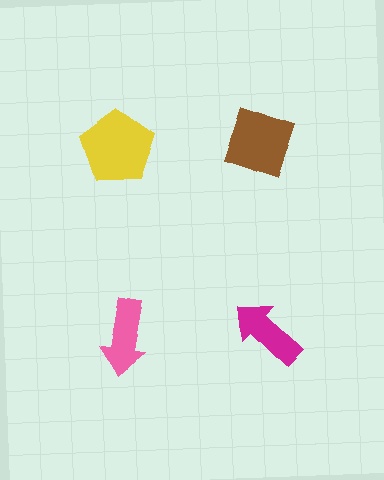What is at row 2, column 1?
A pink arrow.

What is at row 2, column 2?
A magenta arrow.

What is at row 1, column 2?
A brown diamond.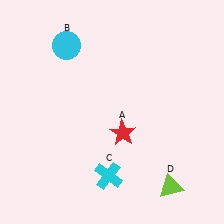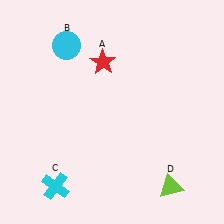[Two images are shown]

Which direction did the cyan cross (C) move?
The cyan cross (C) moved left.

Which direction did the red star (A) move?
The red star (A) moved up.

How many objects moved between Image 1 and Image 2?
2 objects moved between the two images.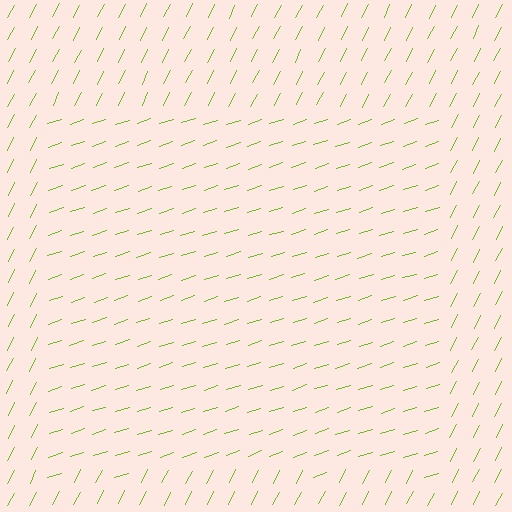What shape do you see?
I see a rectangle.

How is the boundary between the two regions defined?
The boundary is defined purely by a change in line orientation (approximately 45 degrees difference). All lines are the same color and thickness.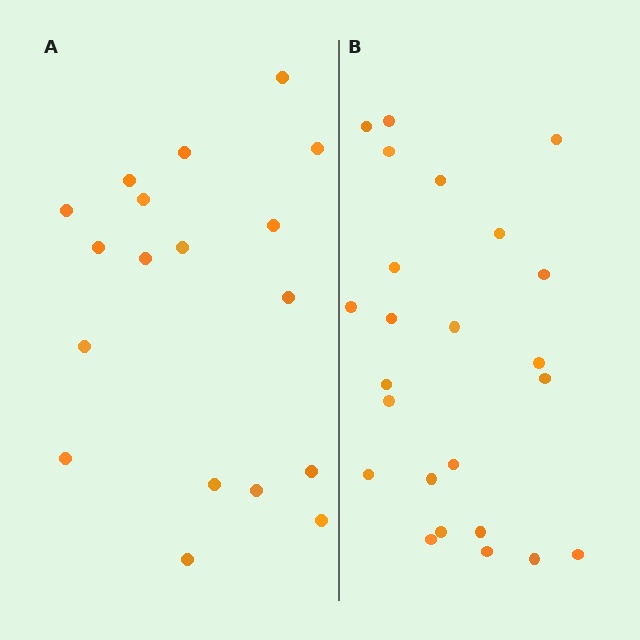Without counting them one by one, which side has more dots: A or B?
Region B (the right region) has more dots.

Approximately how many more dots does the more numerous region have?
Region B has about 6 more dots than region A.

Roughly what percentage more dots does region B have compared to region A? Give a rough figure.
About 35% more.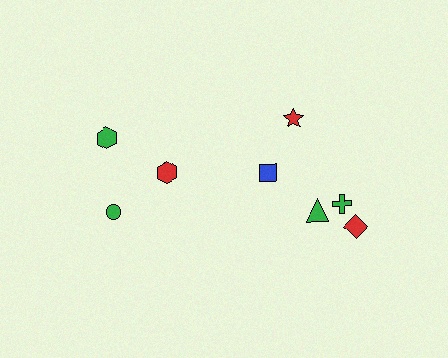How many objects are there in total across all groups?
There are 8 objects.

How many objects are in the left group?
There are 3 objects.